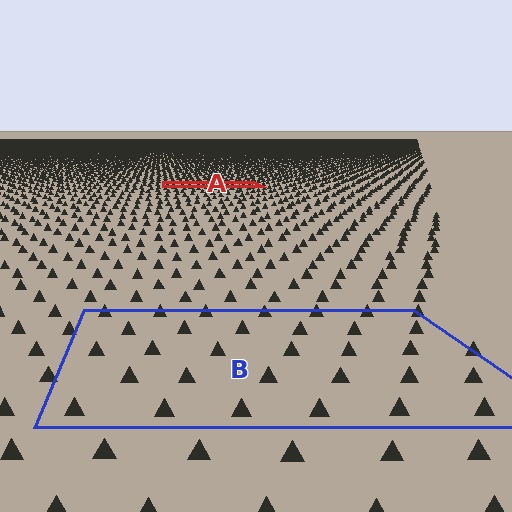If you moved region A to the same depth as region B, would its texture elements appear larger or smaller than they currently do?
They would appear larger. At a closer depth, the same texture elements are projected at a bigger on-screen size.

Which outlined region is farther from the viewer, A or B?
Region A is farther from the viewer — the texture elements inside it appear smaller and more densely packed.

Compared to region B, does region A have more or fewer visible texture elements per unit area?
Region A has more texture elements per unit area — they are packed more densely because it is farther away.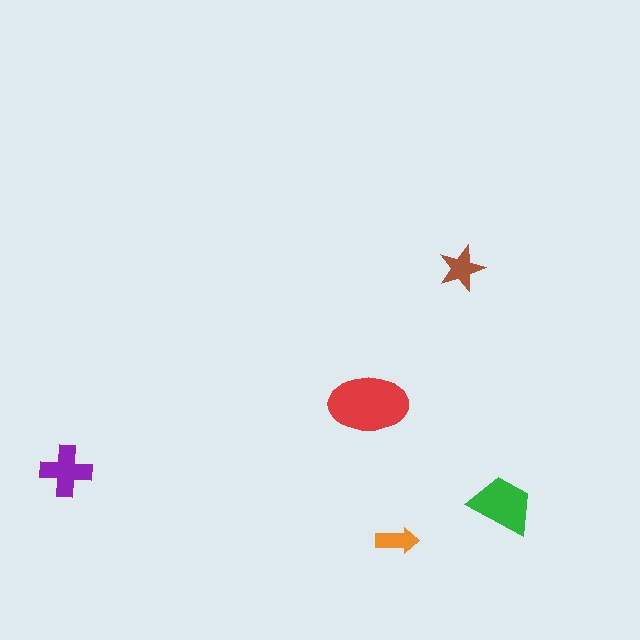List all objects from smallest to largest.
The orange arrow, the brown star, the purple cross, the green trapezoid, the red ellipse.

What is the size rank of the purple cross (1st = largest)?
3rd.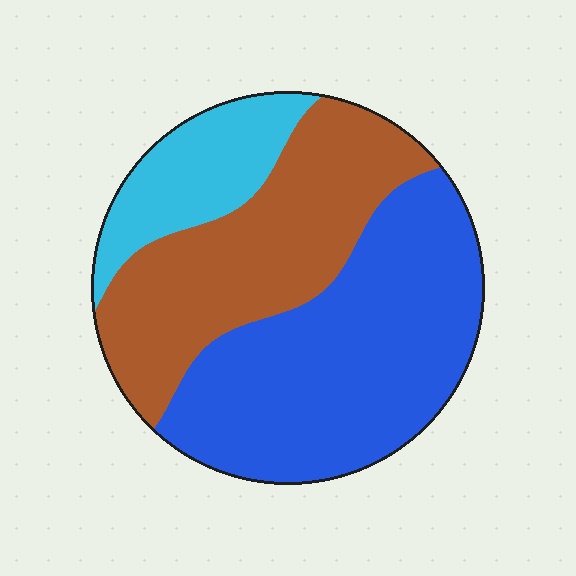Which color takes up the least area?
Cyan, at roughly 15%.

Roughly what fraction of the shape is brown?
Brown takes up about three eighths (3/8) of the shape.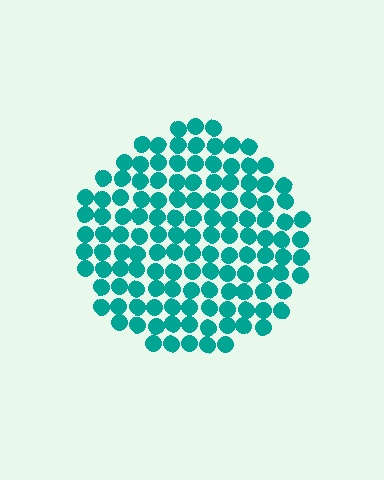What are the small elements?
The small elements are circles.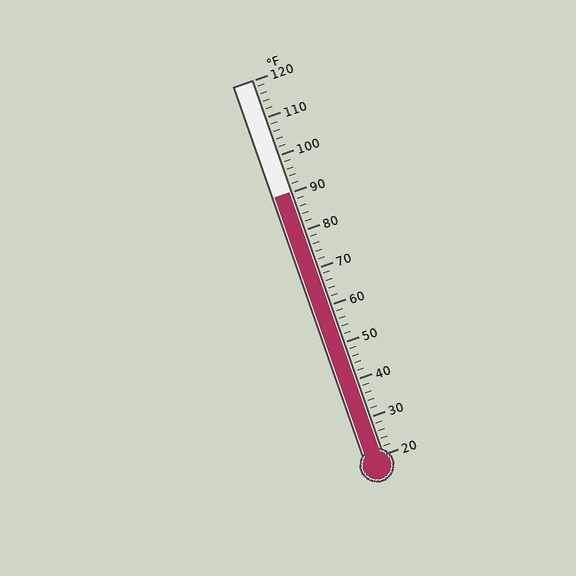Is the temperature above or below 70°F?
The temperature is above 70°F.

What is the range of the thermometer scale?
The thermometer scale ranges from 20°F to 120°F.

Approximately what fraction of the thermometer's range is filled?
The thermometer is filled to approximately 70% of its range.